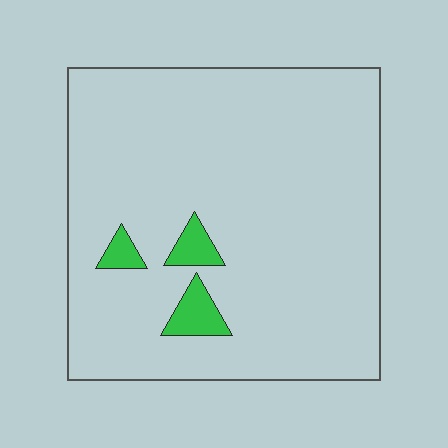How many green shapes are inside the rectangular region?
3.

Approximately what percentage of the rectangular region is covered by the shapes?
Approximately 5%.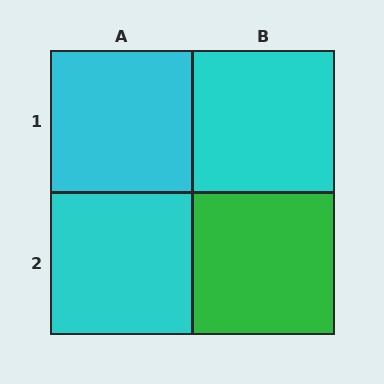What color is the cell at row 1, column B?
Cyan.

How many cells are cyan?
3 cells are cyan.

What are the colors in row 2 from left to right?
Cyan, green.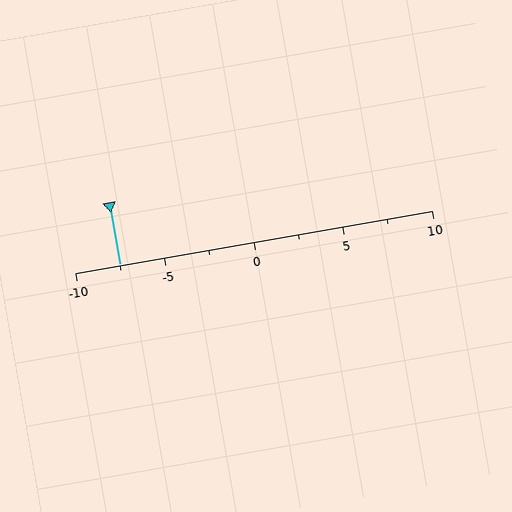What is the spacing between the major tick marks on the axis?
The major ticks are spaced 5 apart.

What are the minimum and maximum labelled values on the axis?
The axis runs from -10 to 10.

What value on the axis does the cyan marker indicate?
The marker indicates approximately -7.5.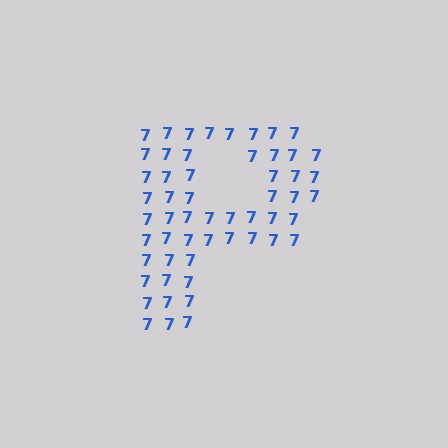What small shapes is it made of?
It is made of small digit 7's.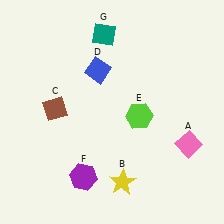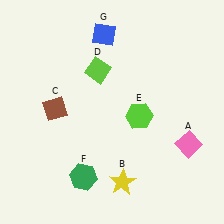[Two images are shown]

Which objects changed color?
D changed from blue to lime. F changed from purple to green. G changed from teal to blue.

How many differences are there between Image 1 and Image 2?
There are 3 differences between the two images.